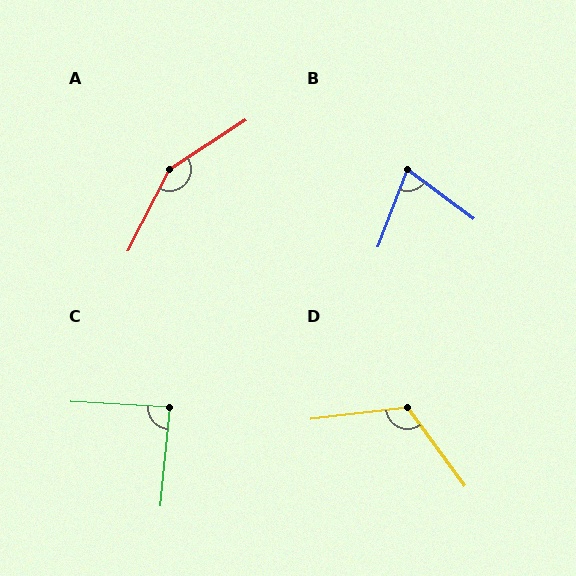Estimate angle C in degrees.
Approximately 88 degrees.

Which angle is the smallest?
B, at approximately 74 degrees.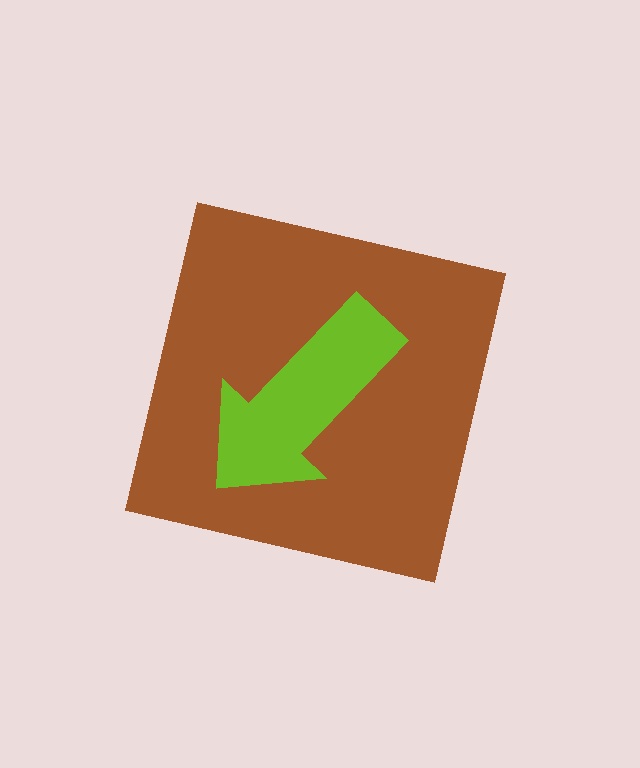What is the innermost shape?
The lime arrow.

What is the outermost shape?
The brown square.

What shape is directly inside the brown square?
The lime arrow.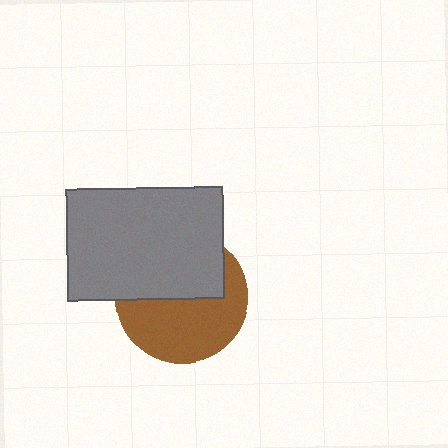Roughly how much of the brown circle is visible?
About half of it is visible (roughly 54%).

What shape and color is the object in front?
The object in front is a gray rectangle.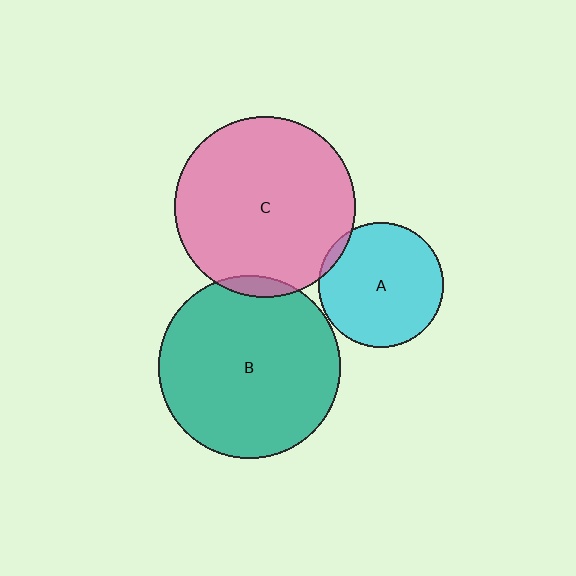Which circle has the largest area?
Circle B (teal).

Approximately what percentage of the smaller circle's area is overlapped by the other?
Approximately 5%.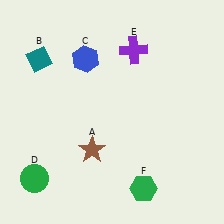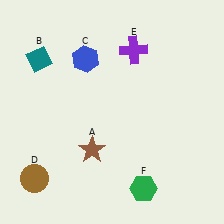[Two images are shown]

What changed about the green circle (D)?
In Image 1, D is green. In Image 2, it changed to brown.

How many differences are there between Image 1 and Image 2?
There is 1 difference between the two images.